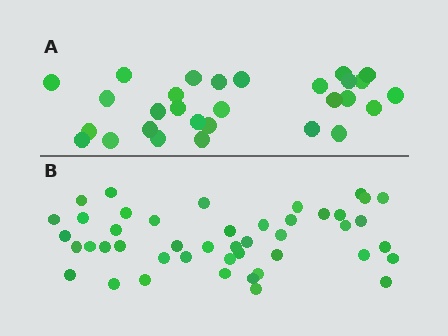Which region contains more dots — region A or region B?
Region B (the bottom region) has more dots.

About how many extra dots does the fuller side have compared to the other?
Region B has approximately 15 more dots than region A.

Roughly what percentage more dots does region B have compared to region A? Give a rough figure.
About 55% more.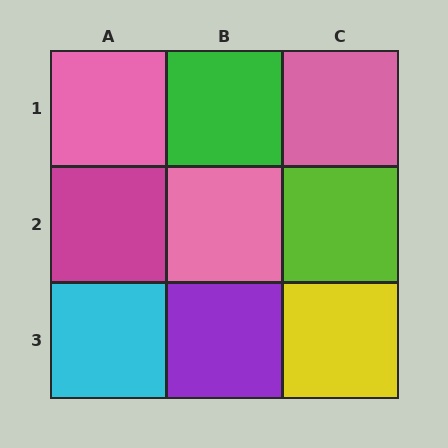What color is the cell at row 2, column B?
Pink.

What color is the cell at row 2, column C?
Lime.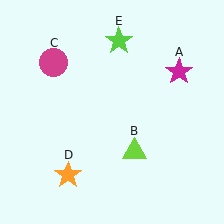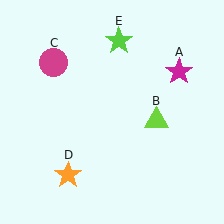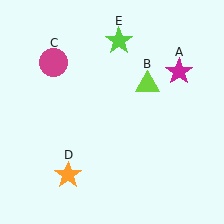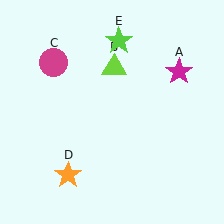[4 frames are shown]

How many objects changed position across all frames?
1 object changed position: lime triangle (object B).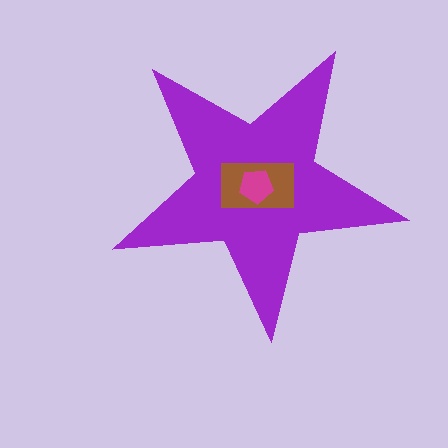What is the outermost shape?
The purple star.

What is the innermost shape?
The magenta pentagon.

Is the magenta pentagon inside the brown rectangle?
Yes.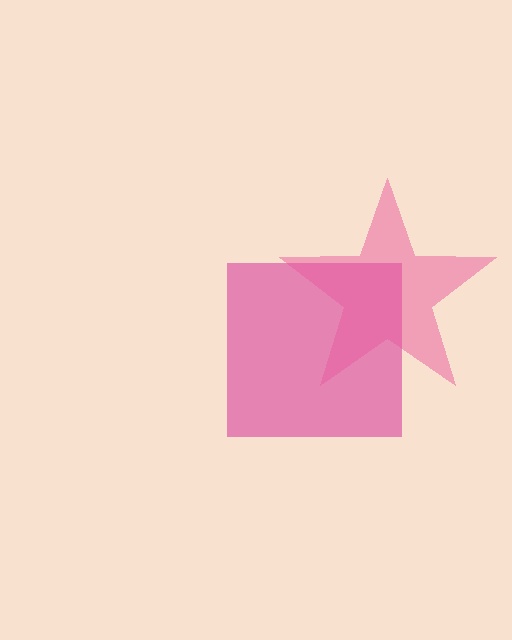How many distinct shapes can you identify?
There are 2 distinct shapes: a magenta square, a pink star.